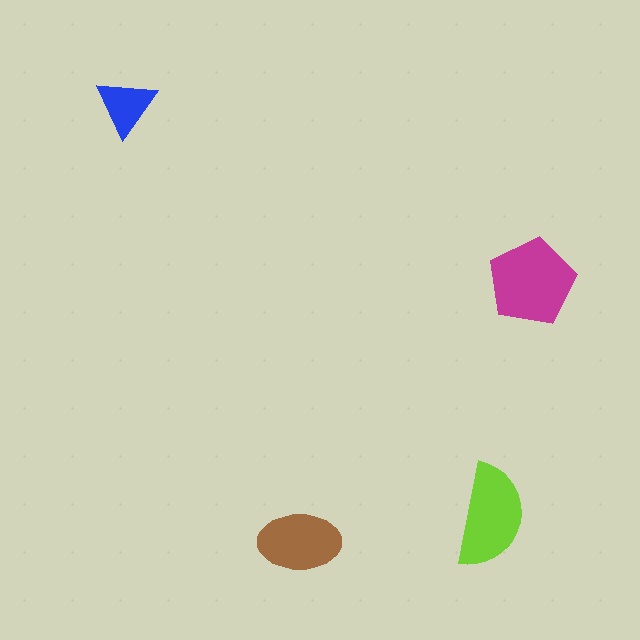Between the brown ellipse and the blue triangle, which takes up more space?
The brown ellipse.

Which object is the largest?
The magenta pentagon.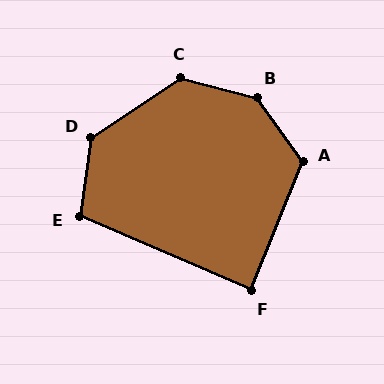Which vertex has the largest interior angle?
B, at approximately 140 degrees.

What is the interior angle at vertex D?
Approximately 132 degrees (obtuse).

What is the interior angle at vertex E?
Approximately 105 degrees (obtuse).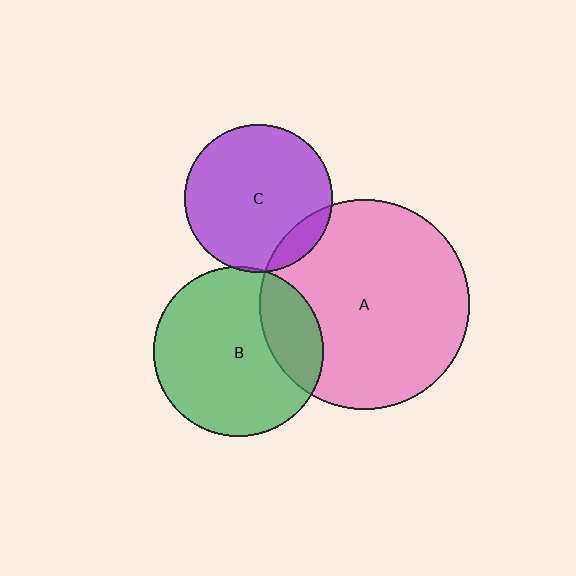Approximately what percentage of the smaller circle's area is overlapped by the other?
Approximately 10%.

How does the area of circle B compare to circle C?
Approximately 1.3 times.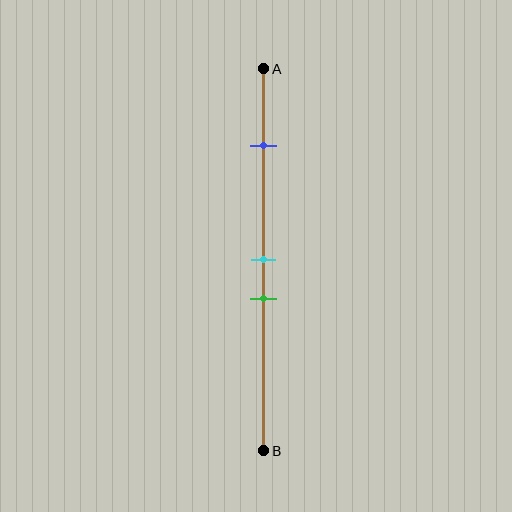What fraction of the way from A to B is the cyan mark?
The cyan mark is approximately 50% (0.5) of the way from A to B.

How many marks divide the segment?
There are 3 marks dividing the segment.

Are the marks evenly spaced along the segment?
No, the marks are not evenly spaced.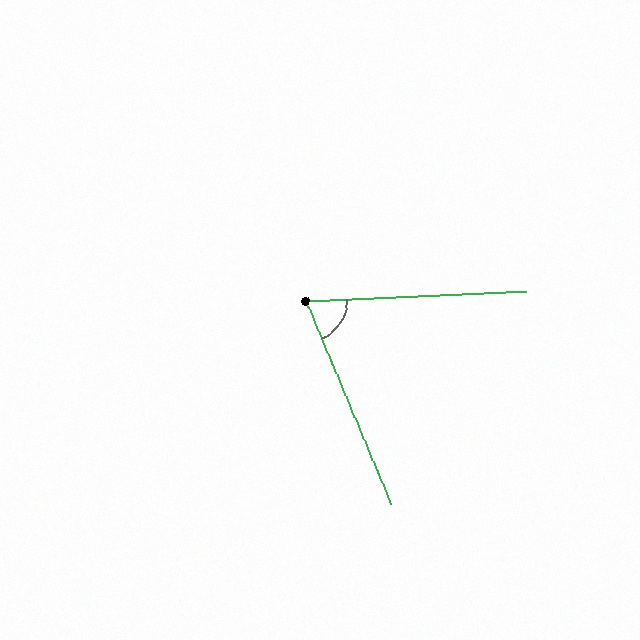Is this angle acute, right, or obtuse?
It is acute.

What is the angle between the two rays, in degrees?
Approximately 70 degrees.